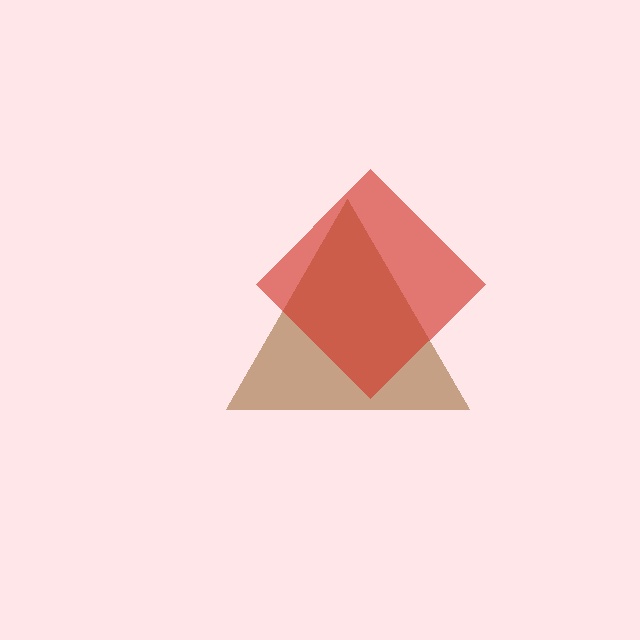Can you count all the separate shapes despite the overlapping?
Yes, there are 2 separate shapes.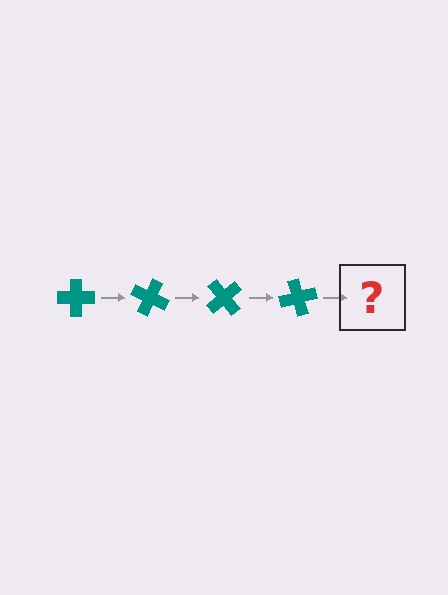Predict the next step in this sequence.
The next step is a teal cross rotated 100 degrees.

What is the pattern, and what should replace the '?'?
The pattern is that the cross rotates 25 degrees each step. The '?' should be a teal cross rotated 100 degrees.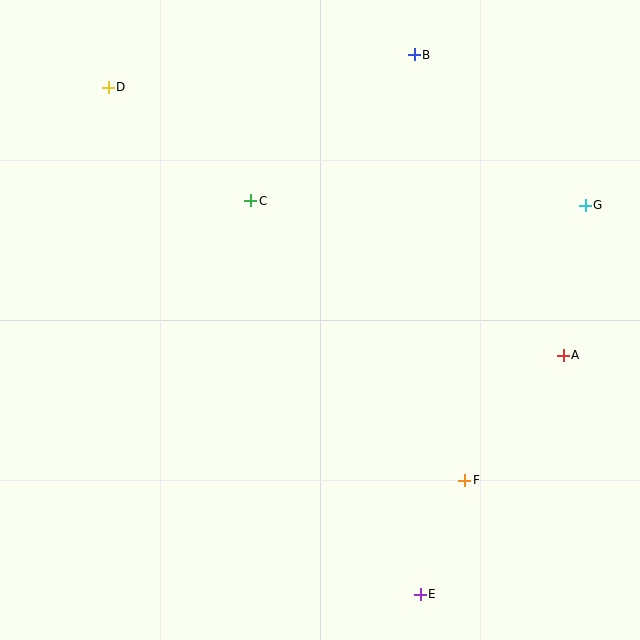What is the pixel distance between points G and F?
The distance between G and F is 300 pixels.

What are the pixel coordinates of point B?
Point B is at (414, 55).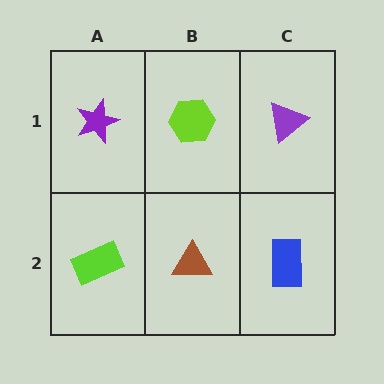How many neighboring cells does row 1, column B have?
3.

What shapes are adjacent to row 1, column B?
A brown triangle (row 2, column B), a purple star (row 1, column A), a purple triangle (row 1, column C).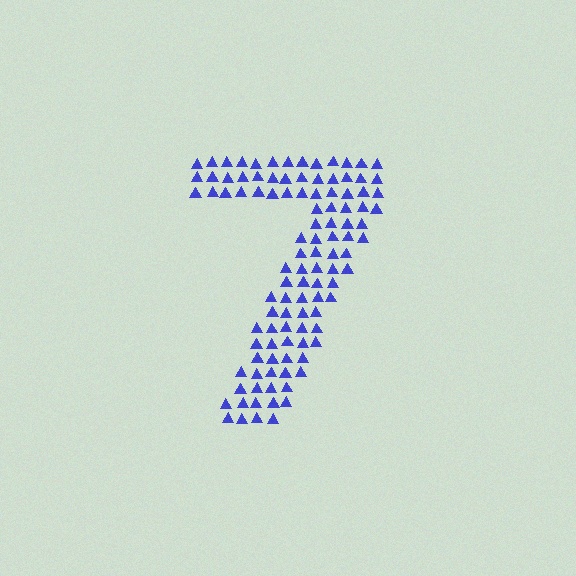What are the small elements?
The small elements are triangles.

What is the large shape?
The large shape is the digit 7.